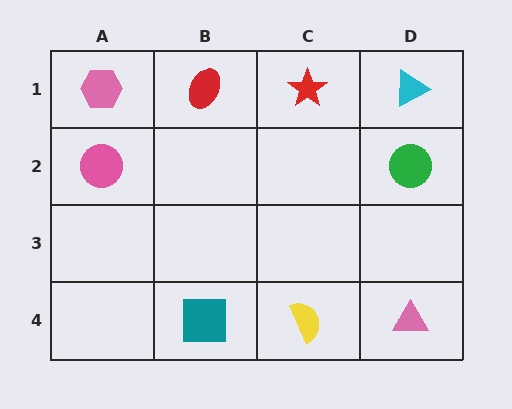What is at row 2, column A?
A pink circle.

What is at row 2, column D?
A green circle.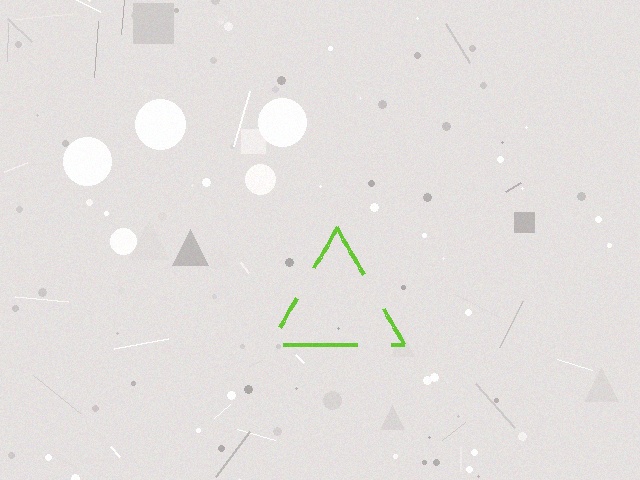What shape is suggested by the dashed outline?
The dashed outline suggests a triangle.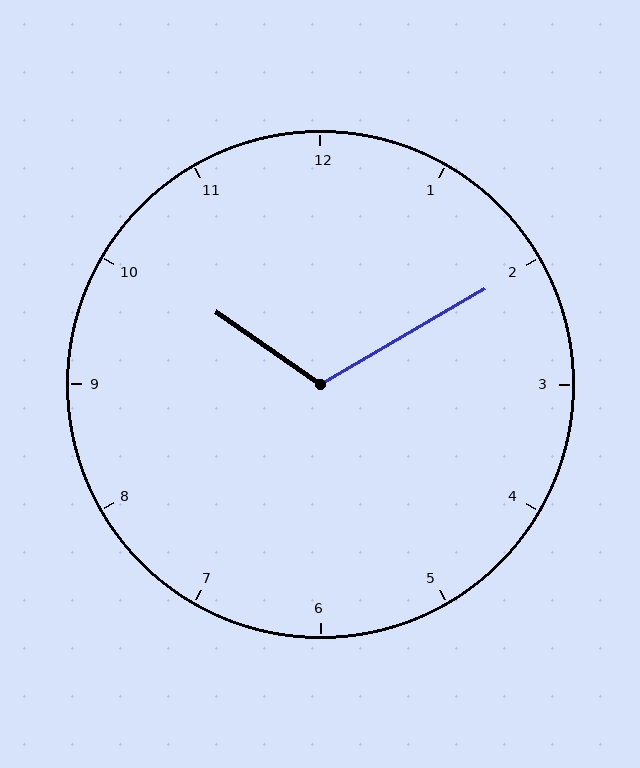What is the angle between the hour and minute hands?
Approximately 115 degrees.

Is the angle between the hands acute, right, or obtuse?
It is obtuse.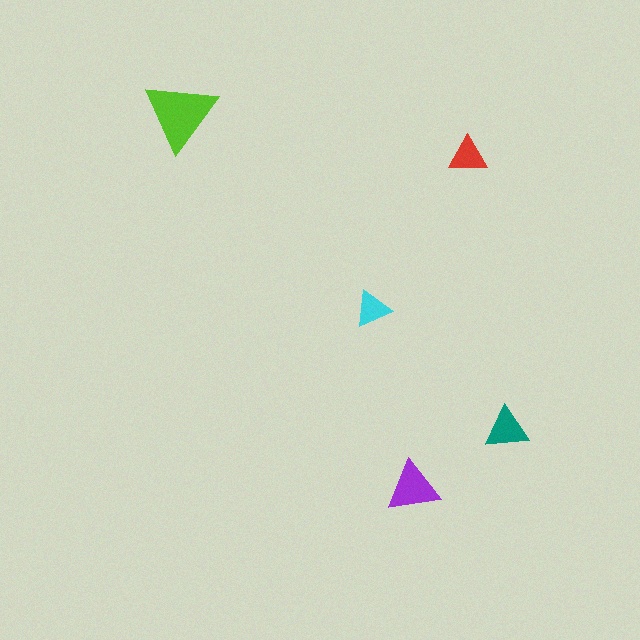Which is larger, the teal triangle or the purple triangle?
The purple one.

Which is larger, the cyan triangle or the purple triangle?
The purple one.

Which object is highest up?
The lime triangle is topmost.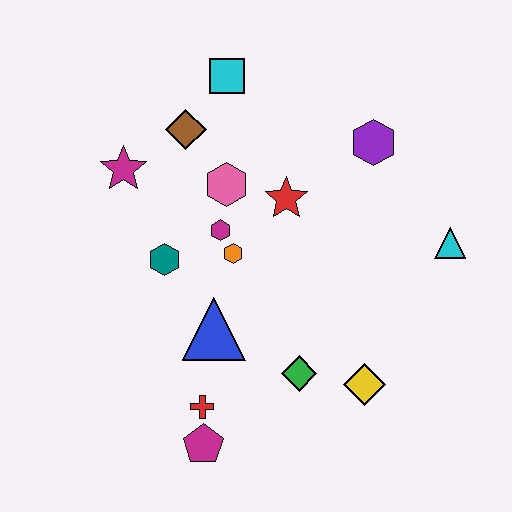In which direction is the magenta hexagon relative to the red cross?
The magenta hexagon is above the red cross.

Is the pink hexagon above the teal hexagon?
Yes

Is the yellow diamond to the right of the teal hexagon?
Yes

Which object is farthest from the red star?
The magenta pentagon is farthest from the red star.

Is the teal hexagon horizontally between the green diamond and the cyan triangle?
No